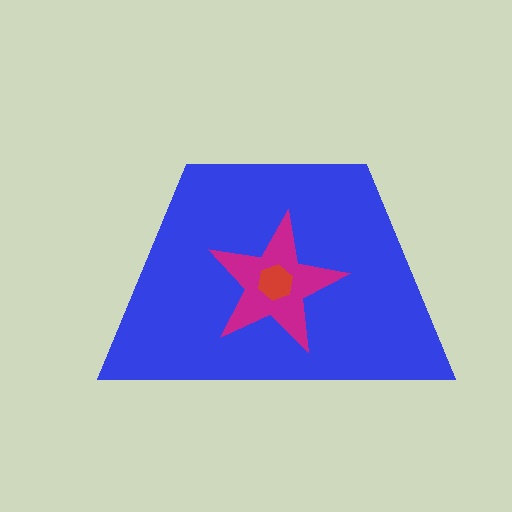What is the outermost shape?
The blue trapezoid.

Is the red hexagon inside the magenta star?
Yes.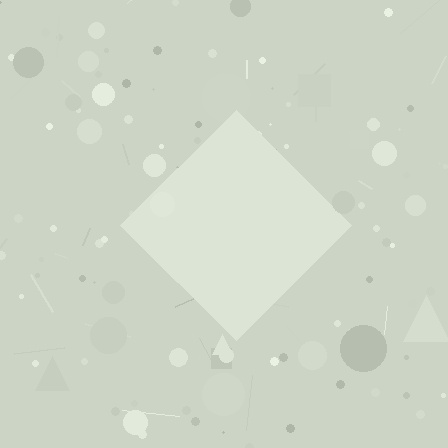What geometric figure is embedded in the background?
A diamond is embedded in the background.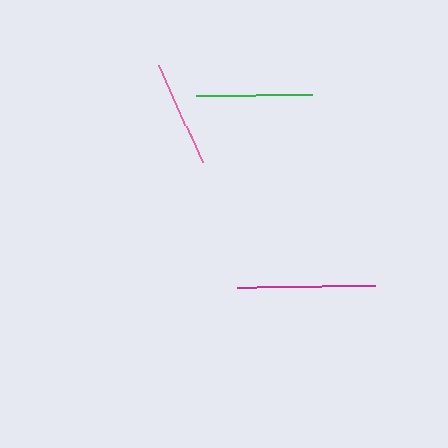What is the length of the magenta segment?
The magenta segment is approximately 138 pixels long.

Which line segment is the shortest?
The pink line is the shortest at approximately 107 pixels.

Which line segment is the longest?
The magenta line is the longest at approximately 138 pixels.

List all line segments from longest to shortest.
From longest to shortest: magenta, green, pink.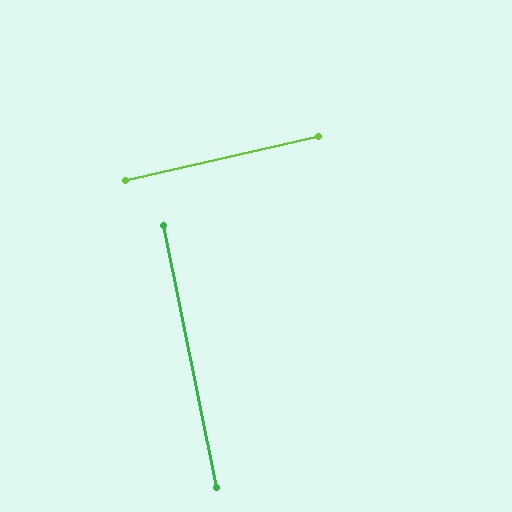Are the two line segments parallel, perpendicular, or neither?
Perpendicular — they meet at approximately 89°.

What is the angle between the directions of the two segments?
Approximately 89 degrees.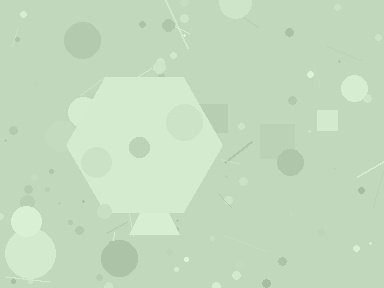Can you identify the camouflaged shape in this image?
The camouflaged shape is a hexagon.